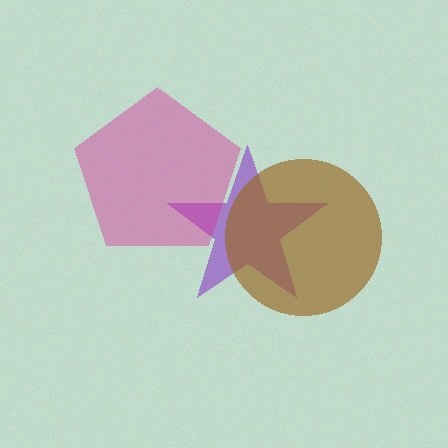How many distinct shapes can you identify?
There are 3 distinct shapes: a purple star, a brown circle, a magenta pentagon.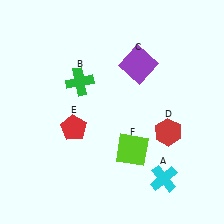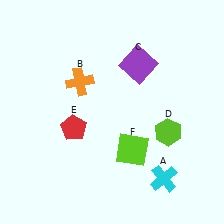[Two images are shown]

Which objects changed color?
B changed from green to orange. D changed from red to lime.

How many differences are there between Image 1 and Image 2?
There are 2 differences between the two images.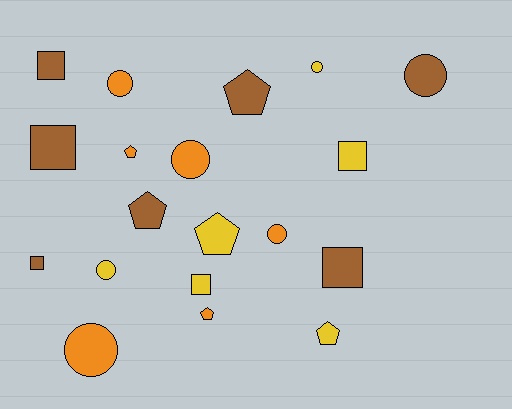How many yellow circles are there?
There are 2 yellow circles.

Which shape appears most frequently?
Circle, with 7 objects.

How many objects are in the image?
There are 19 objects.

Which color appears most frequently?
Brown, with 7 objects.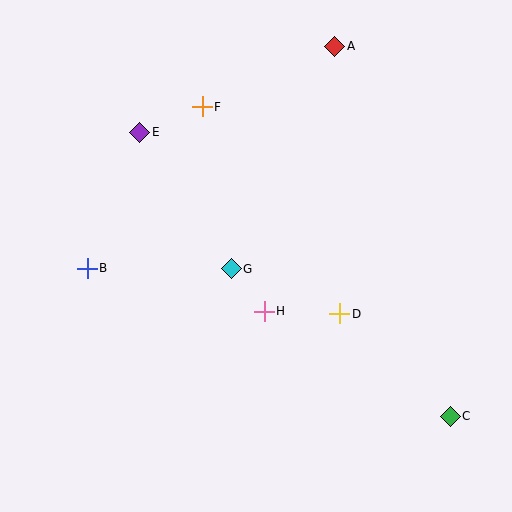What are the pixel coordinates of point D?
Point D is at (339, 314).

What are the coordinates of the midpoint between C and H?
The midpoint between C and H is at (357, 364).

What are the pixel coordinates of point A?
Point A is at (335, 46).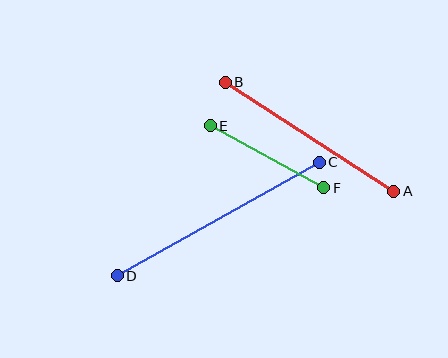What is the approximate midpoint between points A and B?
The midpoint is at approximately (309, 137) pixels.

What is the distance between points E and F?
The distance is approximately 129 pixels.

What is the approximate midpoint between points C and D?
The midpoint is at approximately (218, 219) pixels.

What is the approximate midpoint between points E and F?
The midpoint is at approximately (267, 157) pixels.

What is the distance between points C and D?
The distance is approximately 231 pixels.